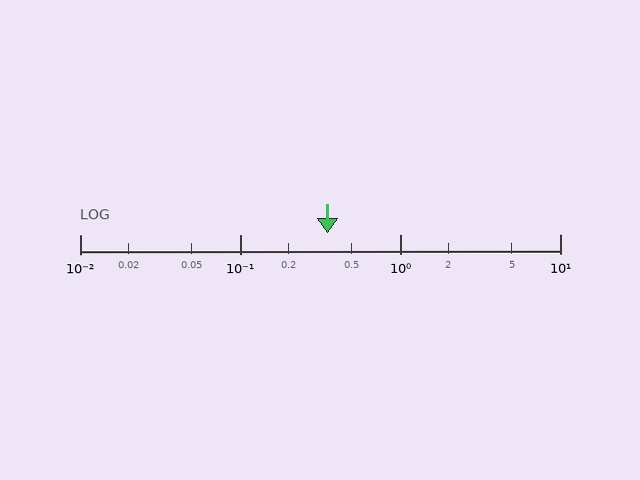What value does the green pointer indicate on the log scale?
The pointer indicates approximately 0.35.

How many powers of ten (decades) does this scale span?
The scale spans 3 decades, from 0.01 to 10.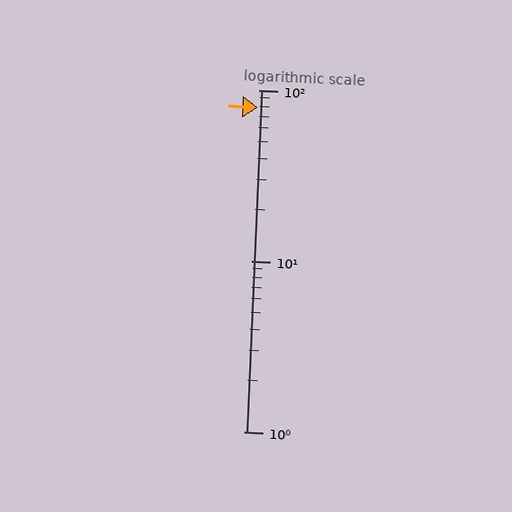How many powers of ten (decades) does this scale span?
The scale spans 2 decades, from 1 to 100.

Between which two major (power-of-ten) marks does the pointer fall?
The pointer is between 10 and 100.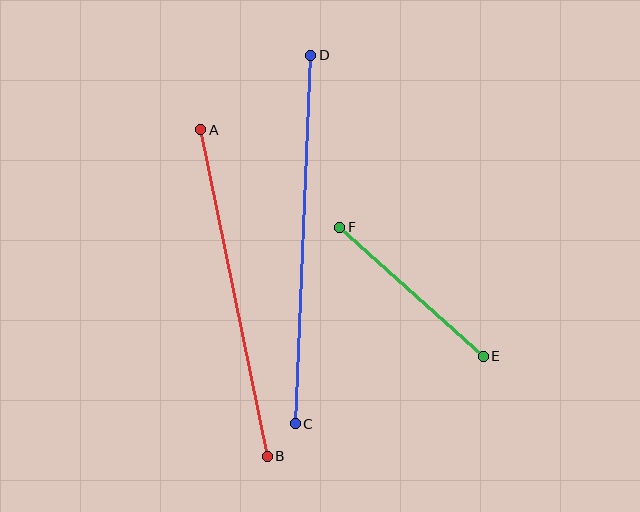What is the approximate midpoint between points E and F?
The midpoint is at approximately (411, 292) pixels.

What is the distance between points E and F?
The distance is approximately 193 pixels.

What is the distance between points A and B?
The distance is approximately 333 pixels.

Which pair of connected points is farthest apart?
Points C and D are farthest apart.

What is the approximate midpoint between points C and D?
The midpoint is at approximately (303, 240) pixels.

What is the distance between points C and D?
The distance is approximately 369 pixels.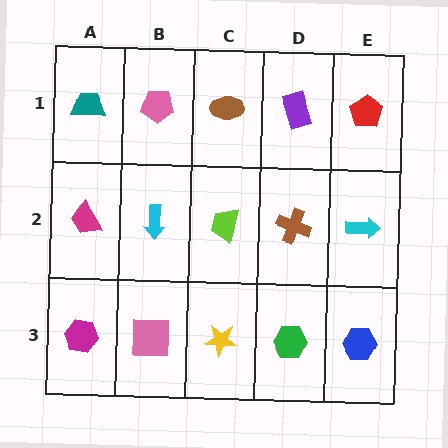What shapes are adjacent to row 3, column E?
A cyan arrow (row 2, column E), a green hexagon (row 3, column D).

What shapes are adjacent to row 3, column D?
A brown cross (row 2, column D), a yellow star (row 3, column C), a blue hexagon (row 3, column E).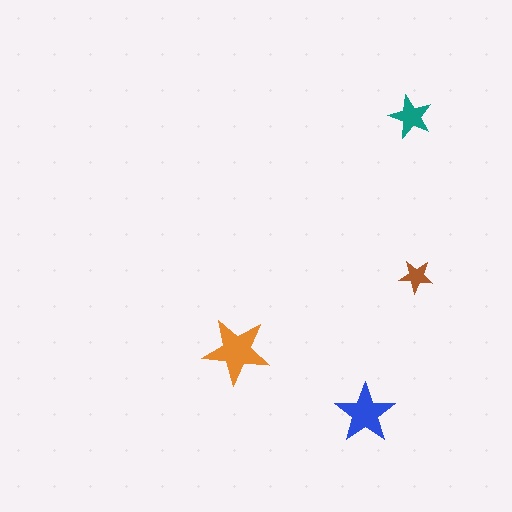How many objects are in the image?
There are 4 objects in the image.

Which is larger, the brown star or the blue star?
The blue one.